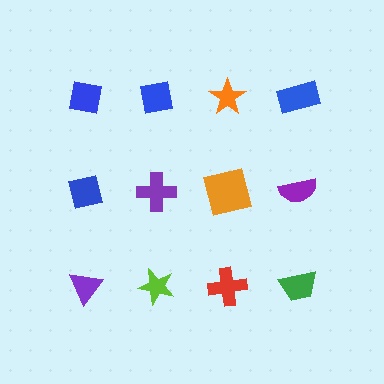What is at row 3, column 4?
A green trapezoid.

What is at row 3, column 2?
A lime star.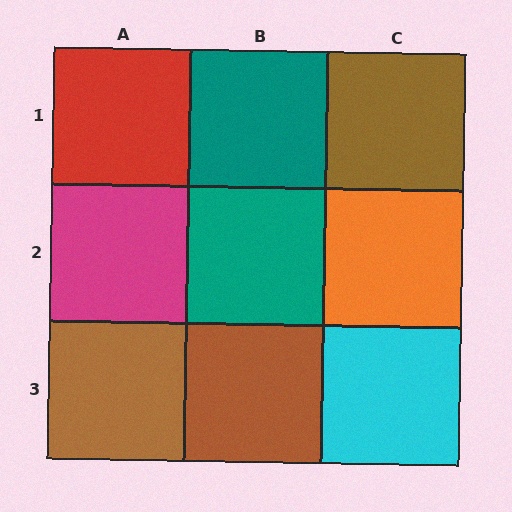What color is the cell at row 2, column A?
Magenta.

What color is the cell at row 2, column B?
Teal.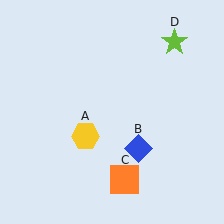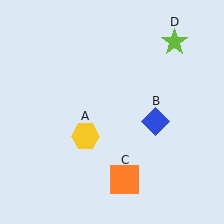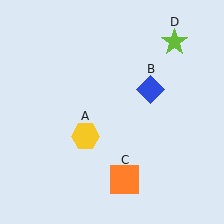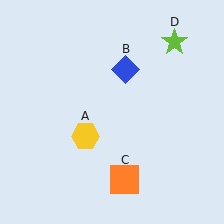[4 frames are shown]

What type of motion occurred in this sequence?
The blue diamond (object B) rotated counterclockwise around the center of the scene.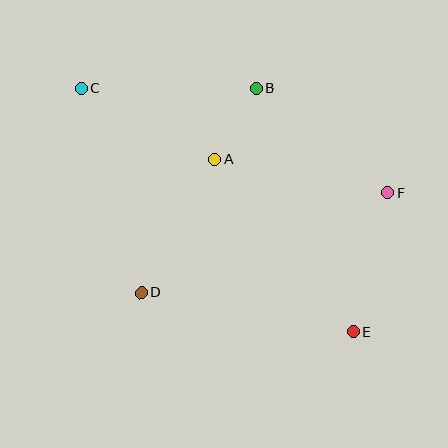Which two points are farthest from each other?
Points C and E are farthest from each other.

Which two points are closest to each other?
Points A and B are closest to each other.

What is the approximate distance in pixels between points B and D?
The distance between B and D is approximately 235 pixels.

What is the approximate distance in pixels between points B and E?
The distance between B and E is approximately 262 pixels.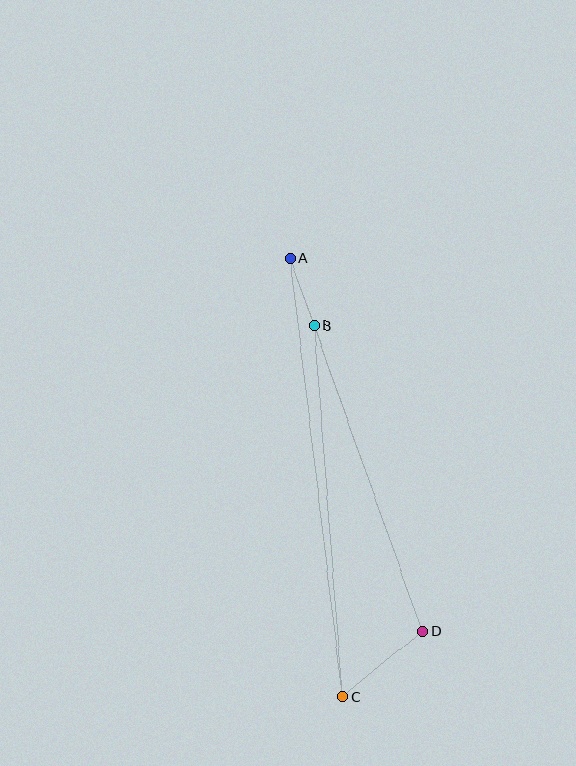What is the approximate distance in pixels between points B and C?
The distance between B and C is approximately 372 pixels.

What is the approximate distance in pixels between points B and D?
The distance between B and D is approximately 324 pixels.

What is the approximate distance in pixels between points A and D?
The distance between A and D is approximately 396 pixels.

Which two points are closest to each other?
Points A and B are closest to each other.